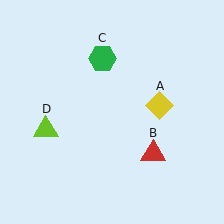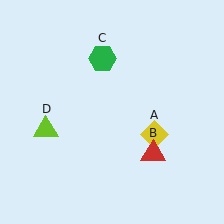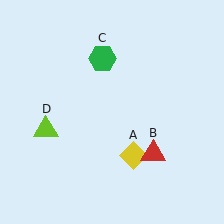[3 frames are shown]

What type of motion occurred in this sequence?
The yellow diamond (object A) rotated clockwise around the center of the scene.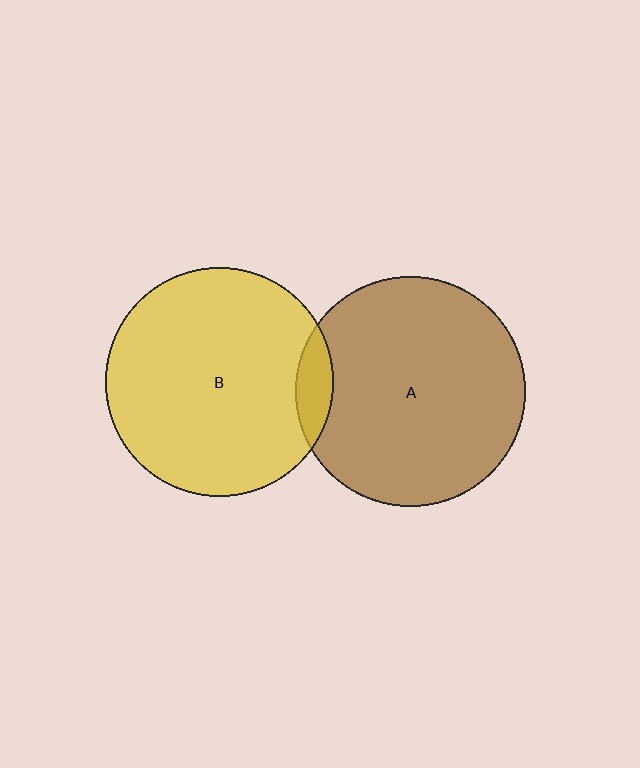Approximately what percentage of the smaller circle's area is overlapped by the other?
Approximately 10%.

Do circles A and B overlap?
Yes.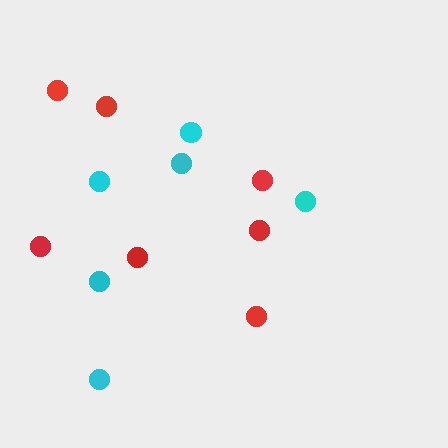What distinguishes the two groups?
There are 2 groups: one group of cyan circles (6) and one group of red circles (7).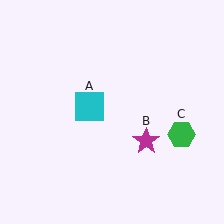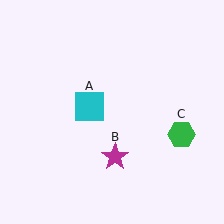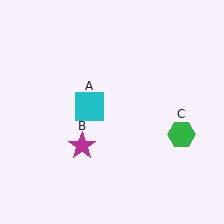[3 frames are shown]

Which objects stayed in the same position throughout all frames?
Cyan square (object A) and green hexagon (object C) remained stationary.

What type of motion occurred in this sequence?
The magenta star (object B) rotated clockwise around the center of the scene.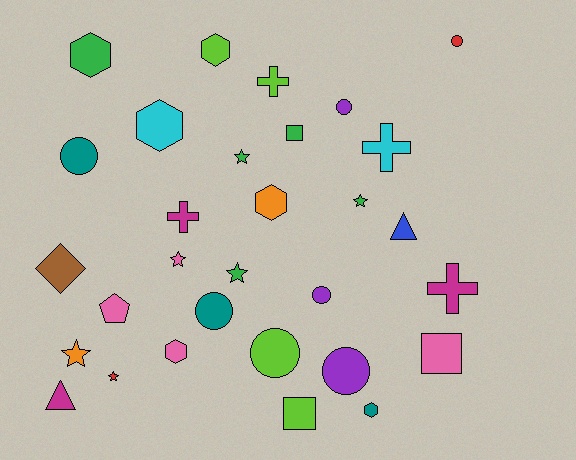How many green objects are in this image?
There are 5 green objects.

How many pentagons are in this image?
There is 1 pentagon.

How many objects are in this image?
There are 30 objects.